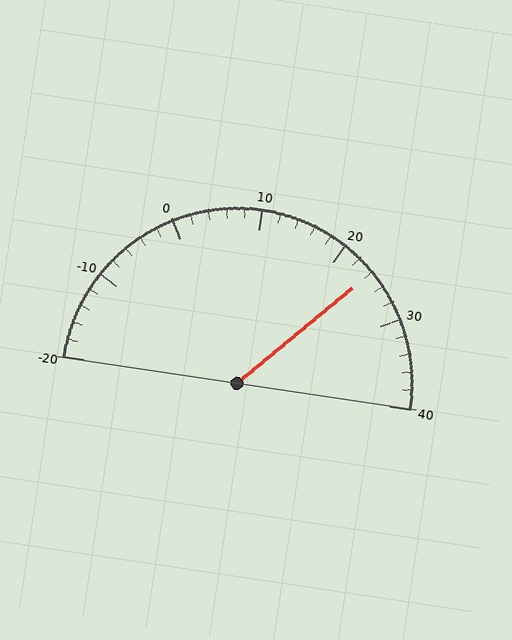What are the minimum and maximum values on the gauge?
The gauge ranges from -20 to 40.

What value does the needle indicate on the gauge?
The needle indicates approximately 24.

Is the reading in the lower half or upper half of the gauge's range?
The reading is in the upper half of the range (-20 to 40).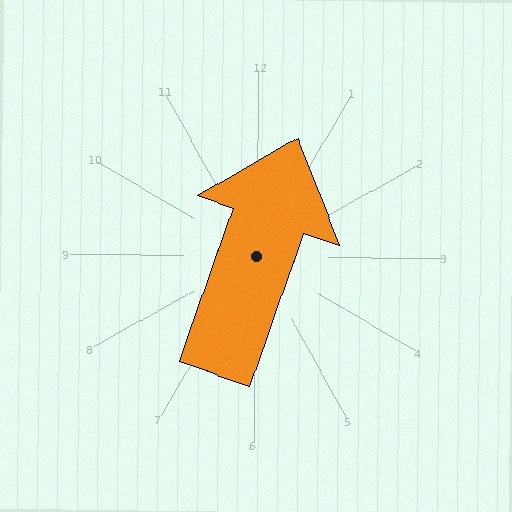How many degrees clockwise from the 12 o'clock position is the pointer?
Approximately 19 degrees.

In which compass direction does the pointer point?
North.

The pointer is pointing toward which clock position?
Roughly 1 o'clock.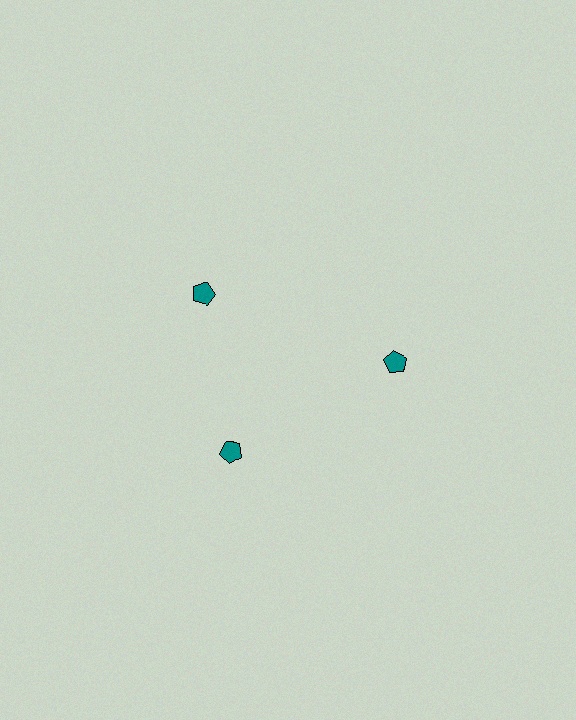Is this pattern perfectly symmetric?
No. The 3 teal pentagons are arranged in a ring, but one element near the 11 o'clock position is rotated out of alignment along the ring, breaking the 3-fold rotational symmetry.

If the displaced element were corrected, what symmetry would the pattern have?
It would have 3-fold rotational symmetry — the pattern would map onto itself every 120 degrees.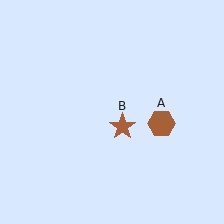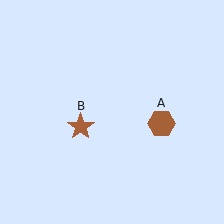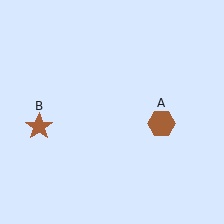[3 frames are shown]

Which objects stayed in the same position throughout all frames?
Brown hexagon (object A) remained stationary.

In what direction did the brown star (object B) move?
The brown star (object B) moved left.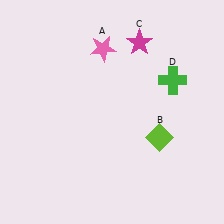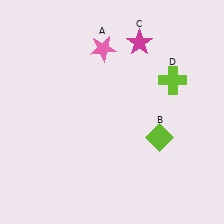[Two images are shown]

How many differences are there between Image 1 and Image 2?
There is 1 difference between the two images.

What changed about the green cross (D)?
In Image 1, D is green. In Image 2, it changed to lime.